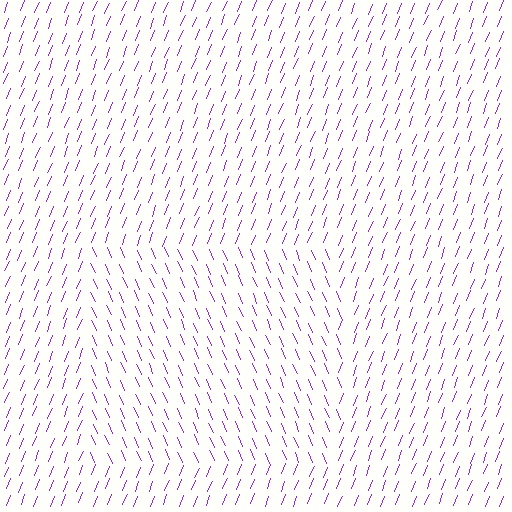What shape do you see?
I see a rectangle.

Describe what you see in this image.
The image is filled with small purple line segments. A rectangle region in the image has lines oriented differently from the surrounding lines, creating a visible texture boundary.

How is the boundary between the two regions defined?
The boundary is defined purely by a change in line orientation (approximately 45 degrees difference). All lines are the same color and thickness.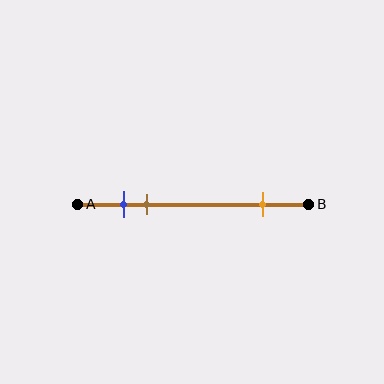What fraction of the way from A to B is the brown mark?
The brown mark is approximately 30% (0.3) of the way from A to B.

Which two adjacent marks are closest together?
The blue and brown marks are the closest adjacent pair.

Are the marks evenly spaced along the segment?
No, the marks are not evenly spaced.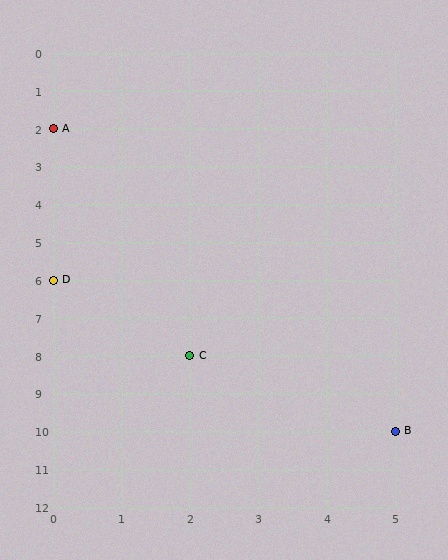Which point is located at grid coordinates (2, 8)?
Point C is at (2, 8).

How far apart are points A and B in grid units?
Points A and B are 5 columns and 8 rows apart (about 9.4 grid units diagonally).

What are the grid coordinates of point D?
Point D is at grid coordinates (0, 6).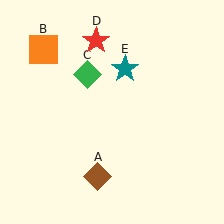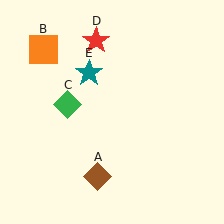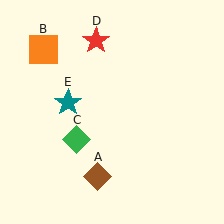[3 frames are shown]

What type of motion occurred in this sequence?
The green diamond (object C), teal star (object E) rotated counterclockwise around the center of the scene.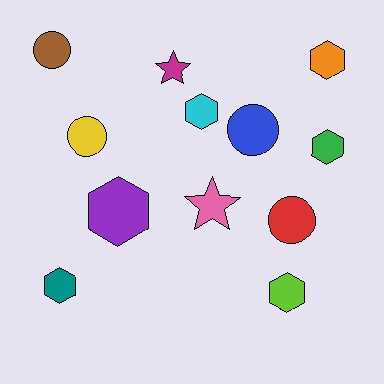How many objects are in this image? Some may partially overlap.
There are 12 objects.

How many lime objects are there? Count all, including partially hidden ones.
There is 1 lime object.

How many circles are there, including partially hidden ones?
There are 4 circles.